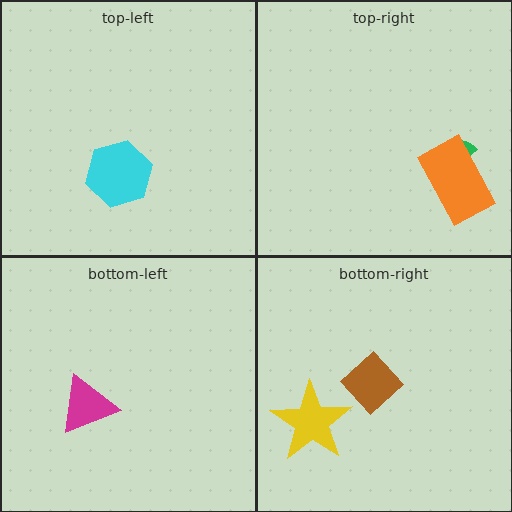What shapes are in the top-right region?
The green semicircle, the orange rectangle.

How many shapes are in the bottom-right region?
2.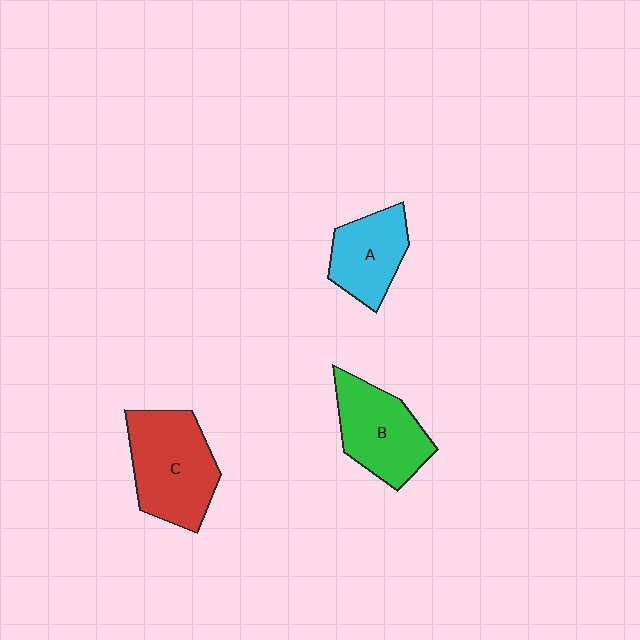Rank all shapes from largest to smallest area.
From largest to smallest: C (red), B (green), A (cyan).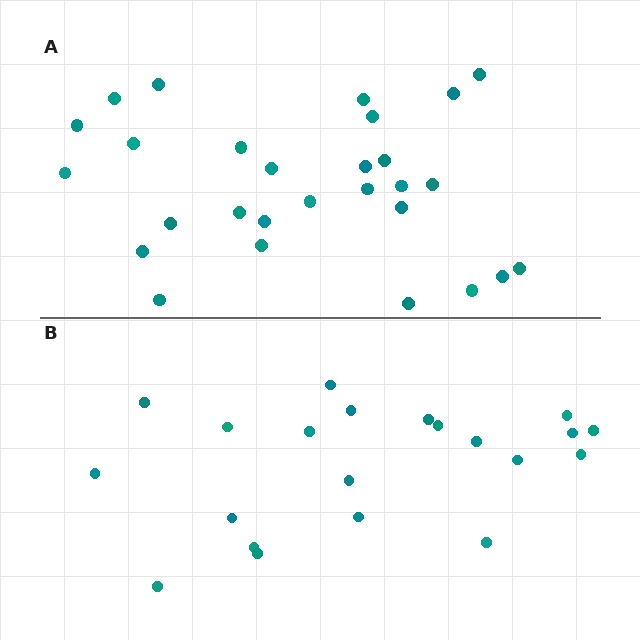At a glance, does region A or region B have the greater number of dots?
Region A (the top region) has more dots.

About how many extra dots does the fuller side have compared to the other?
Region A has roughly 8 or so more dots than region B.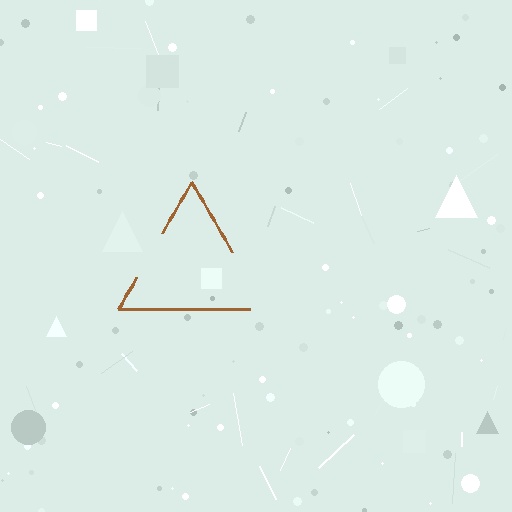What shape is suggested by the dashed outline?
The dashed outline suggests a triangle.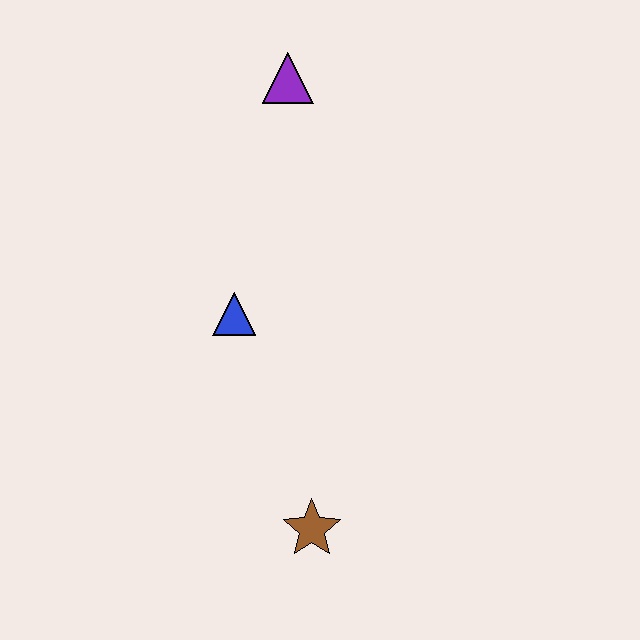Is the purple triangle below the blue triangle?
No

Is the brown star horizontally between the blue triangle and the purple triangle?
No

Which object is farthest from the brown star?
The purple triangle is farthest from the brown star.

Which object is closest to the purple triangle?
The blue triangle is closest to the purple triangle.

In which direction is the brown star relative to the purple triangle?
The brown star is below the purple triangle.